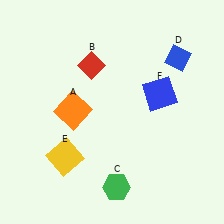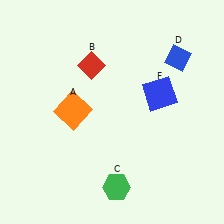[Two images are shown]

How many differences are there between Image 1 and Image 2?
There is 1 difference between the two images.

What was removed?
The yellow square (E) was removed in Image 2.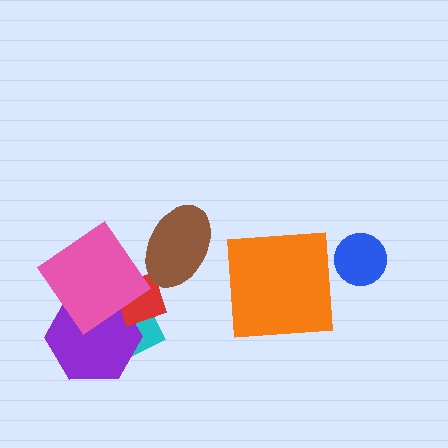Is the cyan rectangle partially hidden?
Yes, it is partially covered by another shape.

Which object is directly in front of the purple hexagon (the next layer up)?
The red diamond is directly in front of the purple hexagon.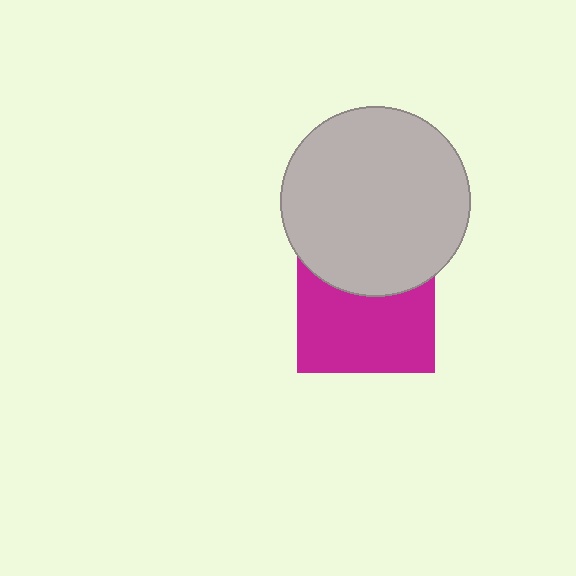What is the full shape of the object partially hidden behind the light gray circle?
The partially hidden object is a magenta square.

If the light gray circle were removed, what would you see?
You would see the complete magenta square.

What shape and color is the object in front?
The object in front is a light gray circle.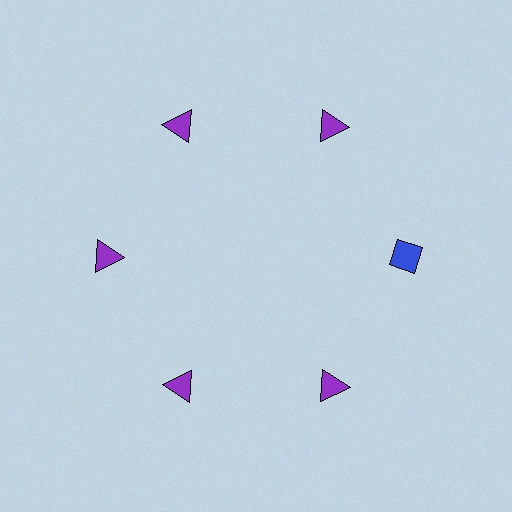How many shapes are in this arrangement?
There are 6 shapes arranged in a ring pattern.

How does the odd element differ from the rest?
It differs in both color (blue instead of purple) and shape (diamond instead of triangle).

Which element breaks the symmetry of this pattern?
The blue diamond at roughly the 3 o'clock position breaks the symmetry. All other shapes are purple triangles.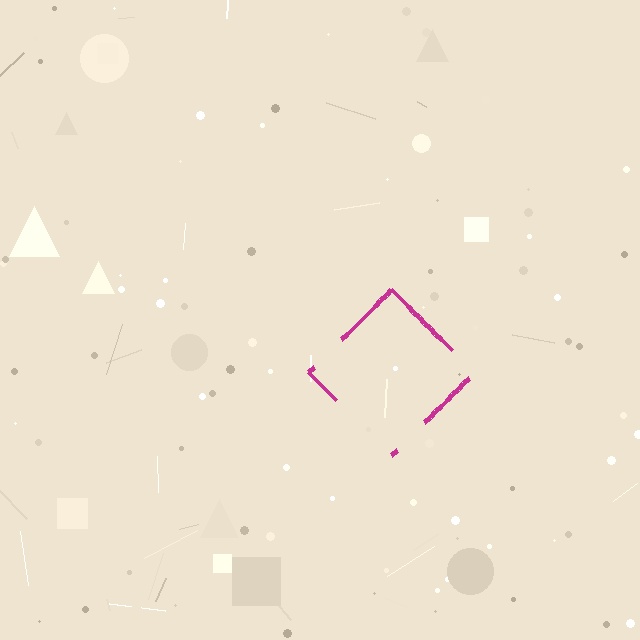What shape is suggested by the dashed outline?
The dashed outline suggests a diamond.